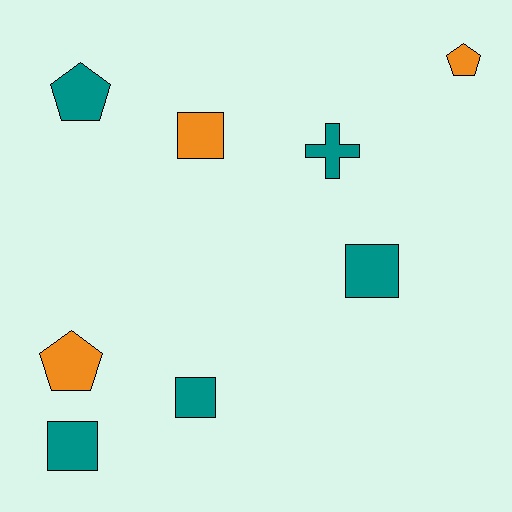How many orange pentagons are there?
There are 2 orange pentagons.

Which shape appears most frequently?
Square, with 4 objects.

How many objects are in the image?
There are 8 objects.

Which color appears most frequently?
Teal, with 5 objects.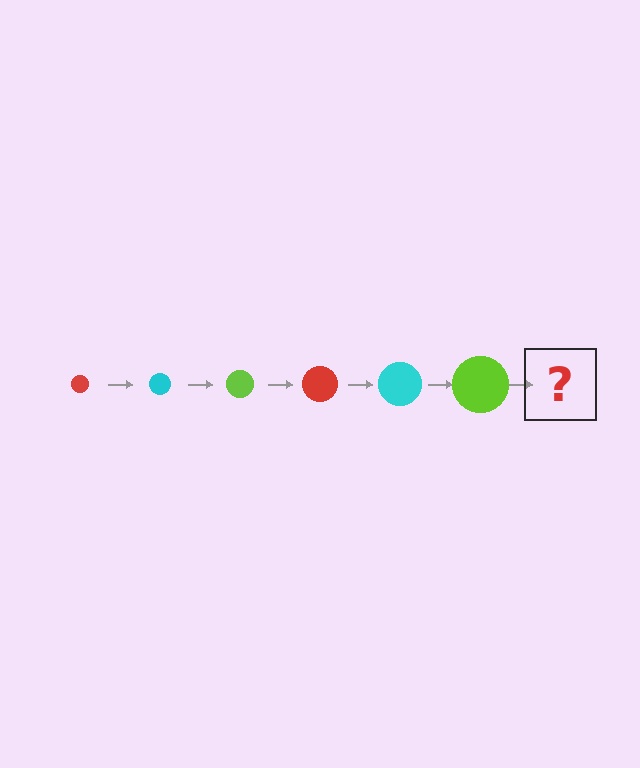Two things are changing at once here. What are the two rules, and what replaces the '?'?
The two rules are that the circle grows larger each step and the color cycles through red, cyan, and lime. The '?' should be a red circle, larger than the previous one.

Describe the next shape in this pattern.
It should be a red circle, larger than the previous one.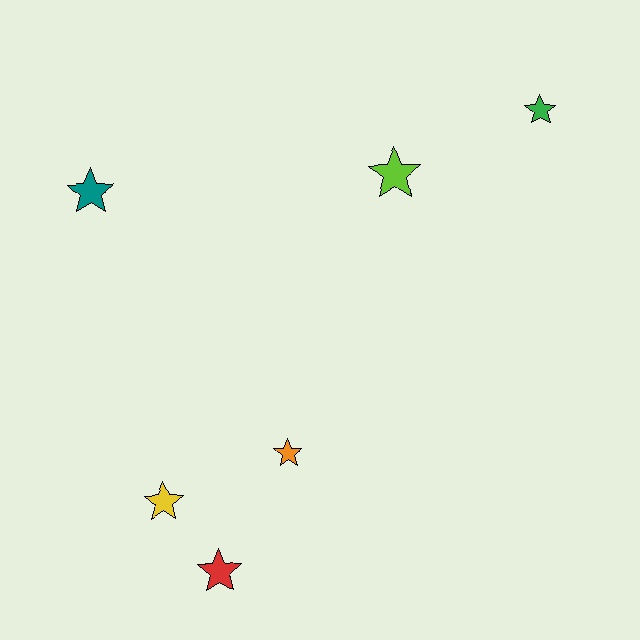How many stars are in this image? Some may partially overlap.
There are 6 stars.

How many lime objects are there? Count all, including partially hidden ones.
There is 1 lime object.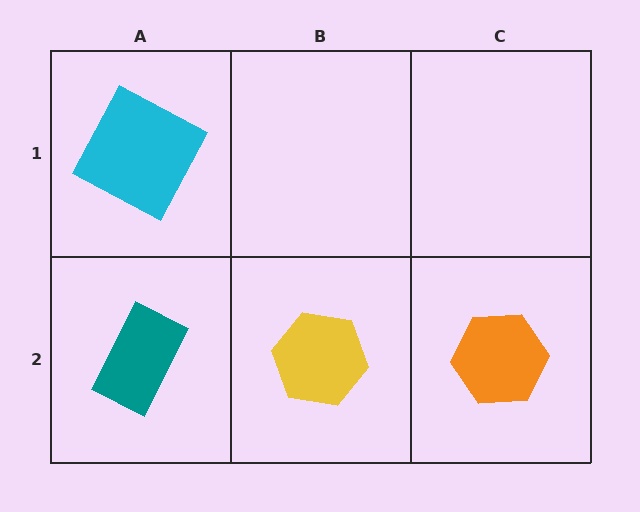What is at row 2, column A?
A teal rectangle.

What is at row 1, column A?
A cyan square.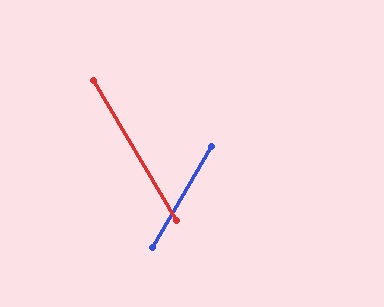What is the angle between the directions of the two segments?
Approximately 61 degrees.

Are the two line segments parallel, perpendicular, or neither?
Neither parallel nor perpendicular — they differ by about 61°.